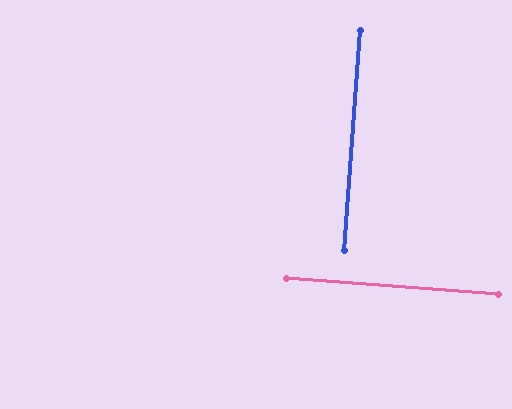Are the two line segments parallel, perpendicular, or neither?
Perpendicular — they meet at approximately 90°.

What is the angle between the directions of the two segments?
Approximately 90 degrees.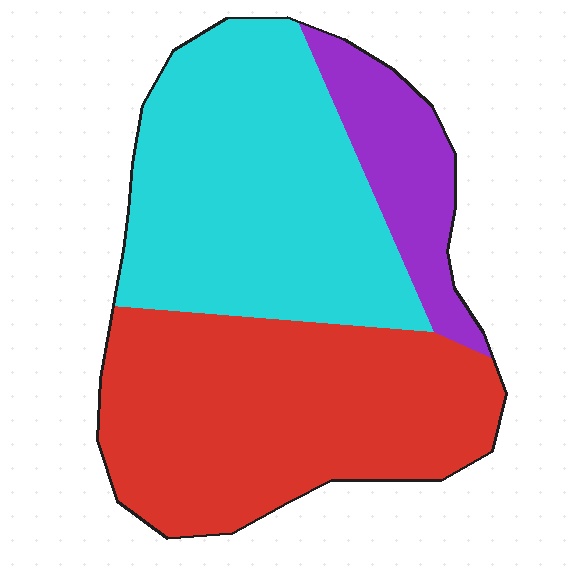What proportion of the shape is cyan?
Cyan covers roughly 40% of the shape.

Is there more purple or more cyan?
Cyan.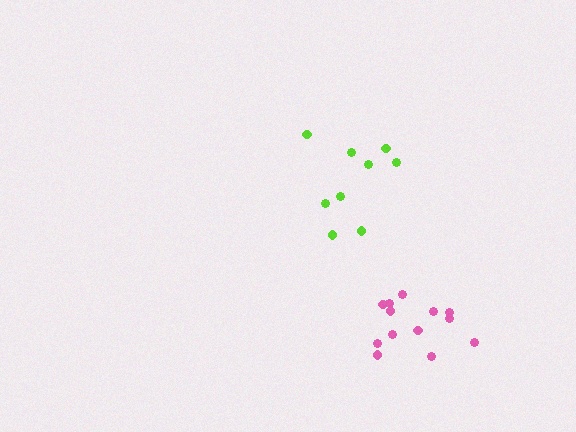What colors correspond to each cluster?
The clusters are colored: lime, pink.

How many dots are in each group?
Group 1: 9 dots, Group 2: 13 dots (22 total).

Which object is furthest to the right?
The pink cluster is rightmost.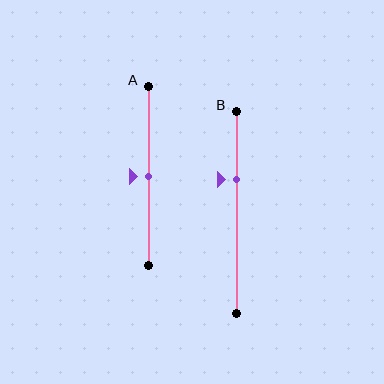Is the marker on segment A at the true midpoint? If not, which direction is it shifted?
Yes, the marker on segment A is at the true midpoint.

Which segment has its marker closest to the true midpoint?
Segment A has its marker closest to the true midpoint.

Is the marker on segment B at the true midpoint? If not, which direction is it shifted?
No, the marker on segment B is shifted upward by about 16% of the segment length.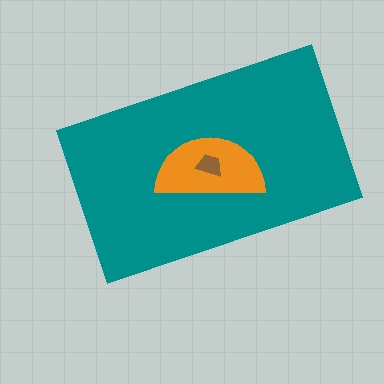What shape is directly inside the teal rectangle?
The orange semicircle.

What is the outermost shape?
The teal rectangle.